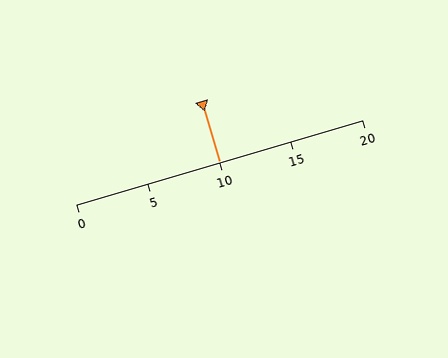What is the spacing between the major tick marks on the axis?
The major ticks are spaced 5 apart.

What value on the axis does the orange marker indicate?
The marker indicates approximately 10.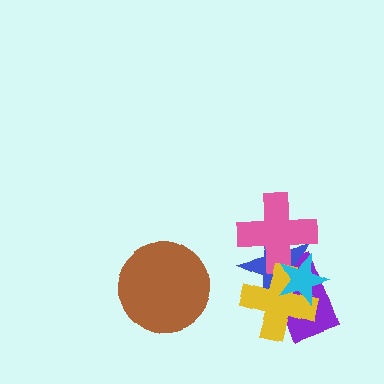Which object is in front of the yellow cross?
The cyan star is in front of the yellow cross.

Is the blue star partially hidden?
Yes, it is partially covered by another shape.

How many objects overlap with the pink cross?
4 objects overlap with the pink cross.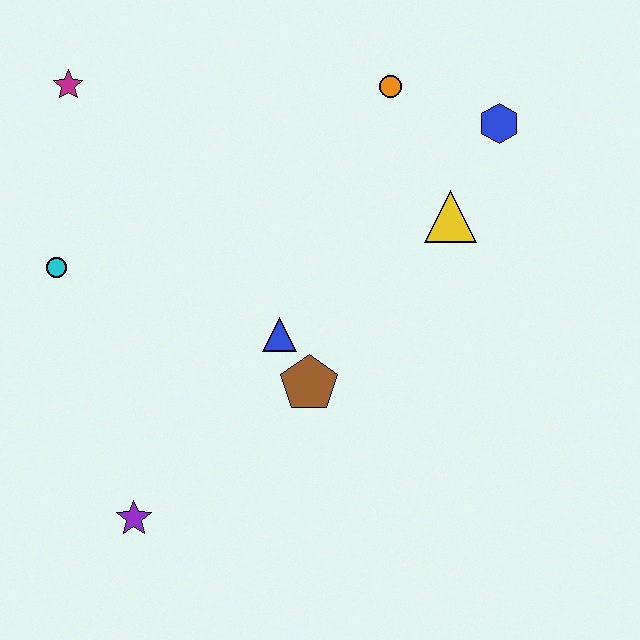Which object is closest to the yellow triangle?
The blue hexagon is closest to the yellow triangle.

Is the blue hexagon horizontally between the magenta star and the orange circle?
No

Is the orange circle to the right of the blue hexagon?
No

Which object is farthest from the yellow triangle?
The purple star is farthest from the yellow triangle.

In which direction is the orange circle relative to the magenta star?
The orange circle is to the right of the magenta star.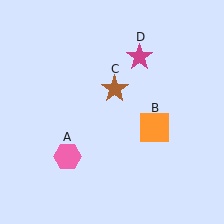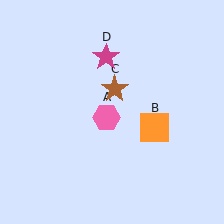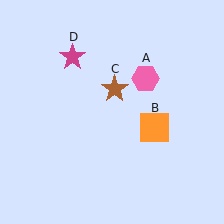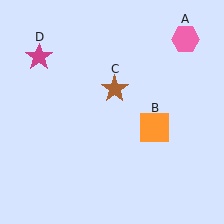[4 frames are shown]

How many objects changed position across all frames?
2 objects changed position: pink hexagon (object A), magenta star (object D).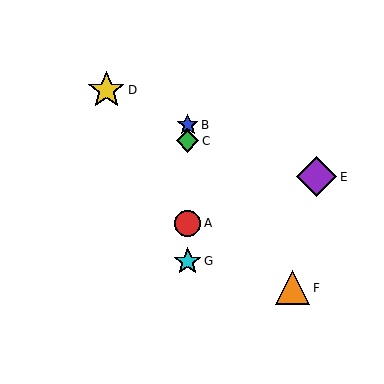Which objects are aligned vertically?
Objects A, B, C, G are aligned vertically.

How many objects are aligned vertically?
4 objects (A, B, C, G) are aligned vertically.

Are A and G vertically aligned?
Yes, both are at x≈188.